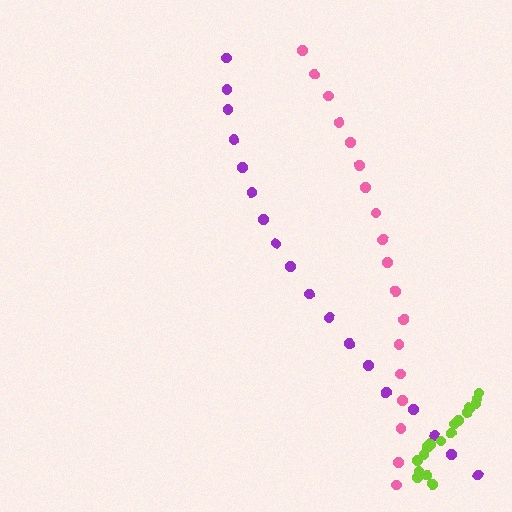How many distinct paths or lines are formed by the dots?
There are 3 distinct paths.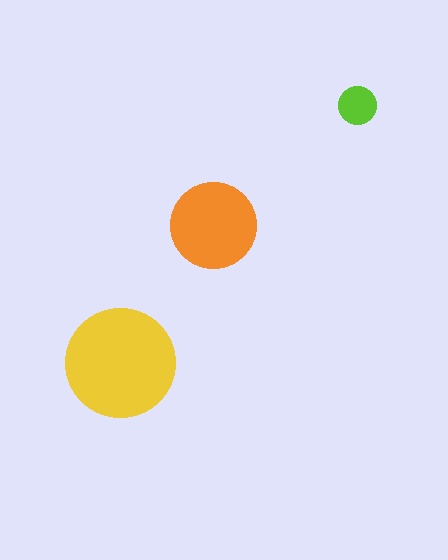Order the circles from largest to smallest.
the yellow one, the orange one, the lime one.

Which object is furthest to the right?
The lime circle is rightmost.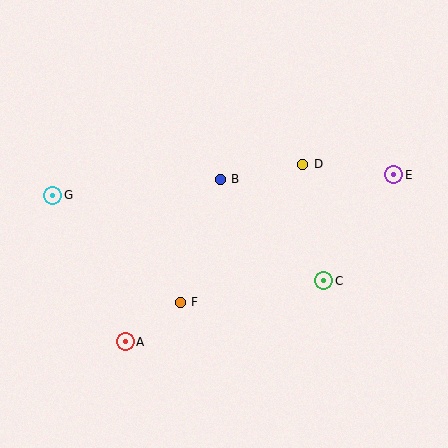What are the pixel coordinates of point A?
Point A is at (125, 342).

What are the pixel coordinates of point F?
Point F is at (180, 302).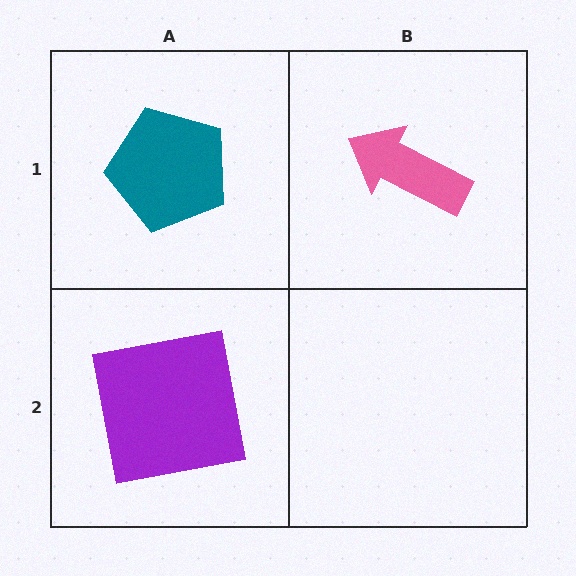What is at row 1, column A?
A teal pentagon.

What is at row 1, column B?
A pink arrow.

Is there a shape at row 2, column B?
No, that cell is empty.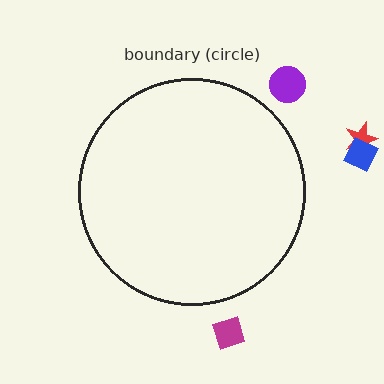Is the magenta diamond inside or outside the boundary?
Outside.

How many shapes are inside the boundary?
0 inside, 4 outside.